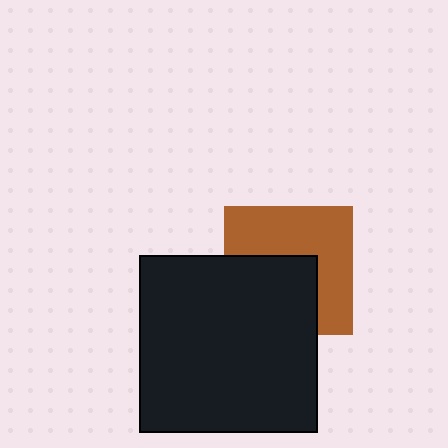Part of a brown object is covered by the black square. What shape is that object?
It is a square.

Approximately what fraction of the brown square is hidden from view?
Roughly 44% of the brown square is hidden behind the black square.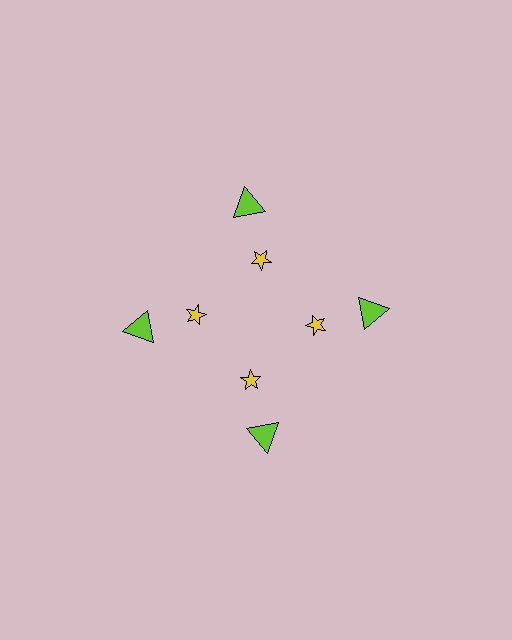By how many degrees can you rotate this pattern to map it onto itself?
The pattern maps onto itself every 90 degrees of rotation.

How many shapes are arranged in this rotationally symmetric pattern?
There are 8 shapes, arranged in 4 groups of 2.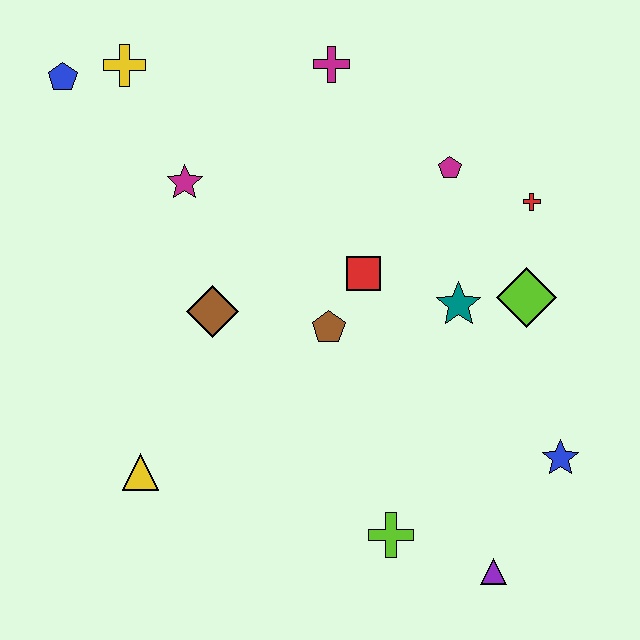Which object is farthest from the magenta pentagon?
The yellow triangle is farthest from the magenta pentagon.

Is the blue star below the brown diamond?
Yes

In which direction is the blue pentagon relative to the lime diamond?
The blue pentagon is to the left of the lime diamond.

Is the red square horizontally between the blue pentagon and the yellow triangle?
No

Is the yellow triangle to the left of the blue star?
Yes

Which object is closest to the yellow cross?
The blue pentagon is closest to the yellow cross.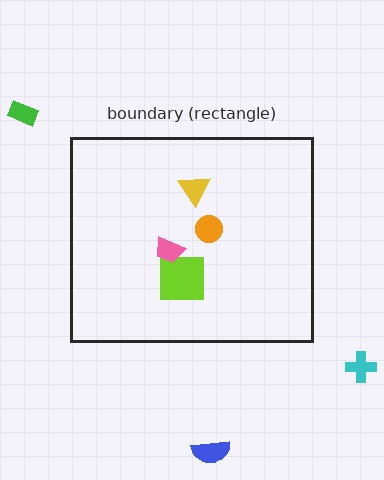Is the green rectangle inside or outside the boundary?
Outside.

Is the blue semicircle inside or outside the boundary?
Outside.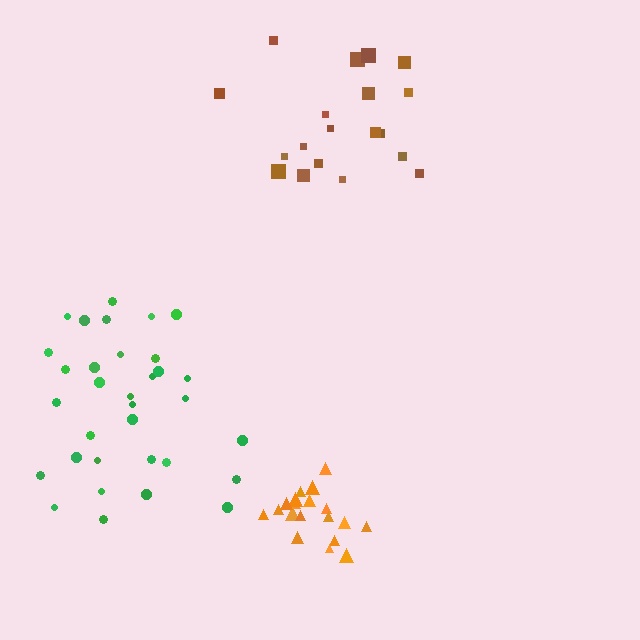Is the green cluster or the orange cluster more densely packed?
Orange.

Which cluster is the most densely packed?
Orange.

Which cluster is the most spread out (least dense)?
Brown.